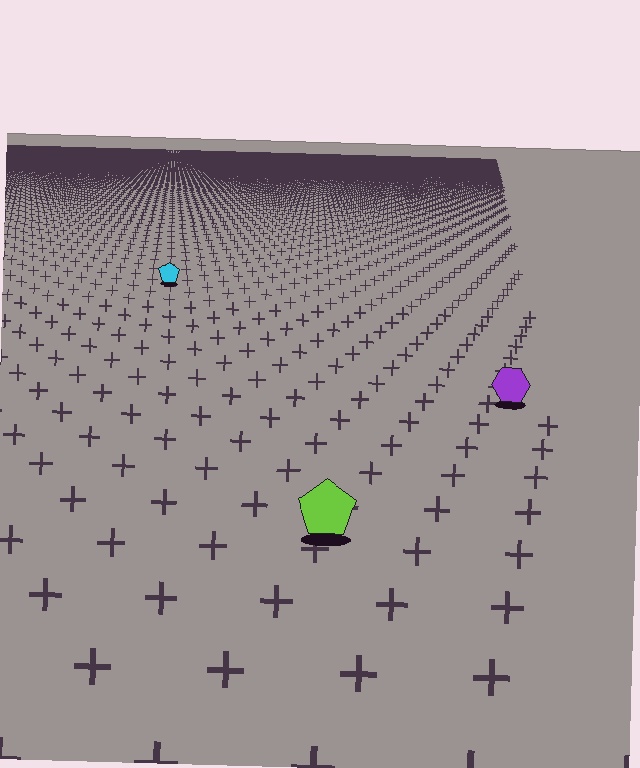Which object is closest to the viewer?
The lime pentagon is closest. The texture marks near it are larger and more spread out.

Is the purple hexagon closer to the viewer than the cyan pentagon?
Yes. The purple hexagon is closer — you can tell from the texture gradient: the ground texture is coarser near it.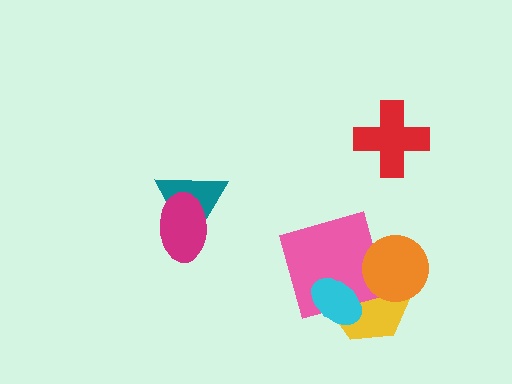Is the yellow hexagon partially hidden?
Yes, it is partially covered by another shape.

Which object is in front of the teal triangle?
The magenta ellipse is in front of the teal triangle.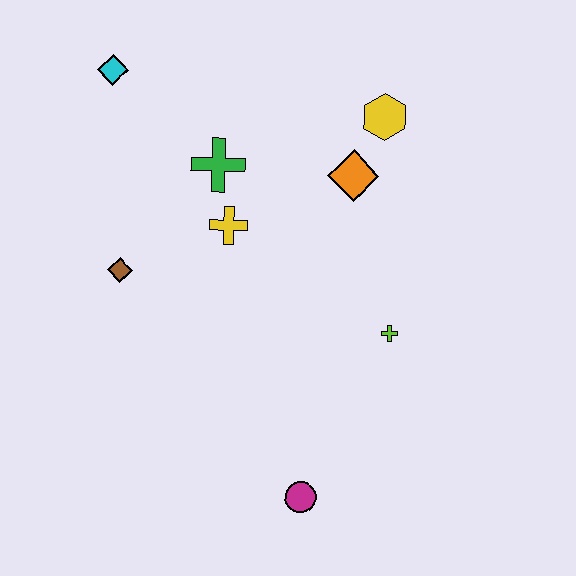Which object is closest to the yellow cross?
The green cross is closest to the yellow cross.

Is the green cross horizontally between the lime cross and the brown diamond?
Yes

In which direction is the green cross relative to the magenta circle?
The green cross is above the magenta circle.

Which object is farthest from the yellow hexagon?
The magenta circle is farthest from the yellow hexagon.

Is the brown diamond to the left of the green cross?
Yes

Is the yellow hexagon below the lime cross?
No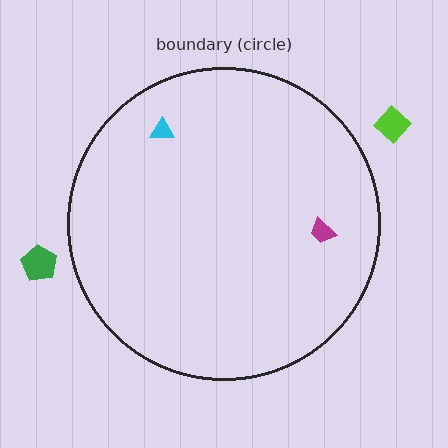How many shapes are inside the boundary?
2 inside, 2 outside.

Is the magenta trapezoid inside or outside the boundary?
Inside.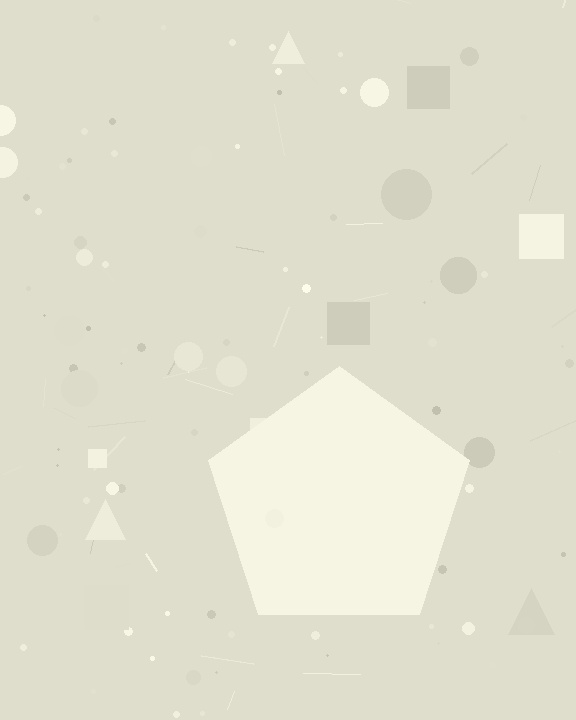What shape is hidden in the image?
A pentagon is hidden in the image.